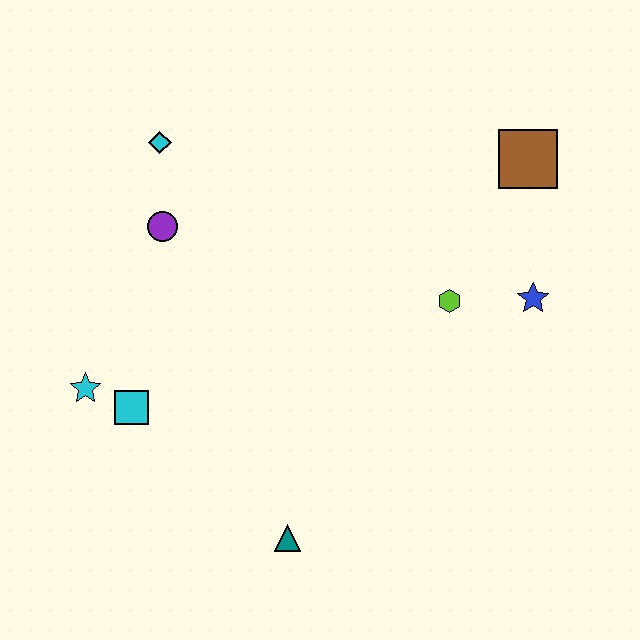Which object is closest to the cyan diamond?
The purple circle is closest to the cyan diamond.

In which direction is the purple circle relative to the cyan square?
The purple circle is above the cyan square.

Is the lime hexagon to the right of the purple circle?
Yes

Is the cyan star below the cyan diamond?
Yes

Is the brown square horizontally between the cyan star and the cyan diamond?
No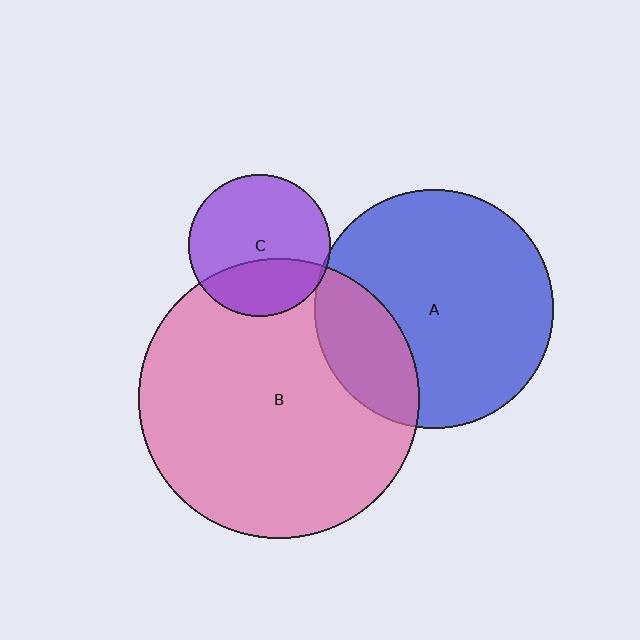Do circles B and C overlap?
Yes.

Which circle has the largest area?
Circle B (pink).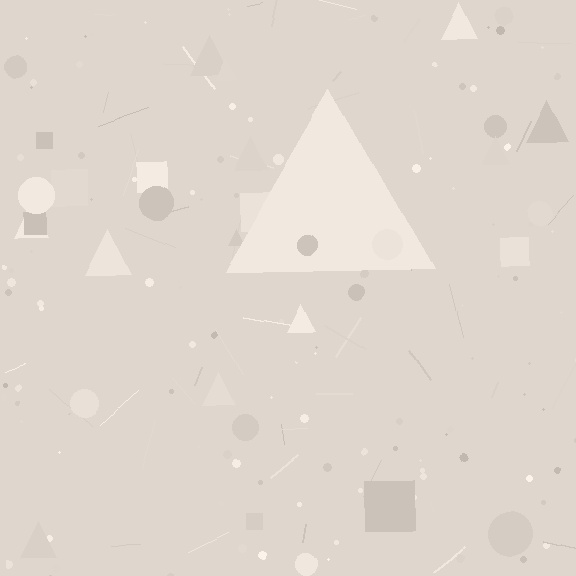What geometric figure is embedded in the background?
A triangle is embedded in the background.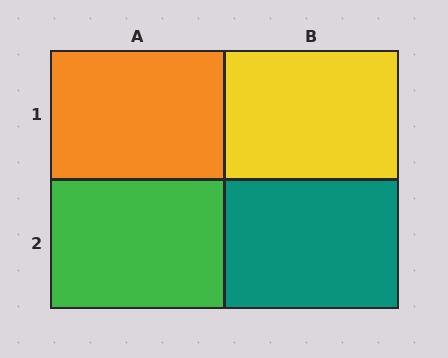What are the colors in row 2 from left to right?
Green, teal.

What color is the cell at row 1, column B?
Yellow.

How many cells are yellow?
1 cell is yellow.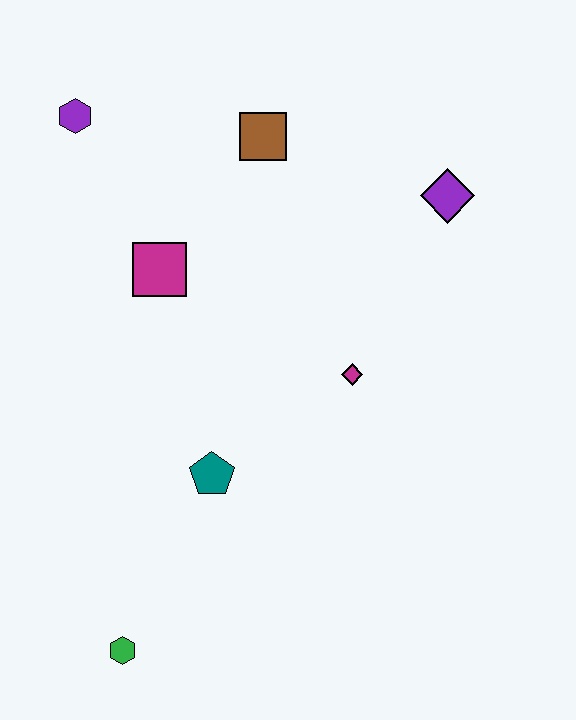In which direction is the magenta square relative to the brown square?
The magenta square is below the brown square.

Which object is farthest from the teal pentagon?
The purple hexagon is farthest from the teal pentagon.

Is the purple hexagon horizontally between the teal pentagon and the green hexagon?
No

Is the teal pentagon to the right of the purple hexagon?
Yes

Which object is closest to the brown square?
The magenta square is closest to the brown square.